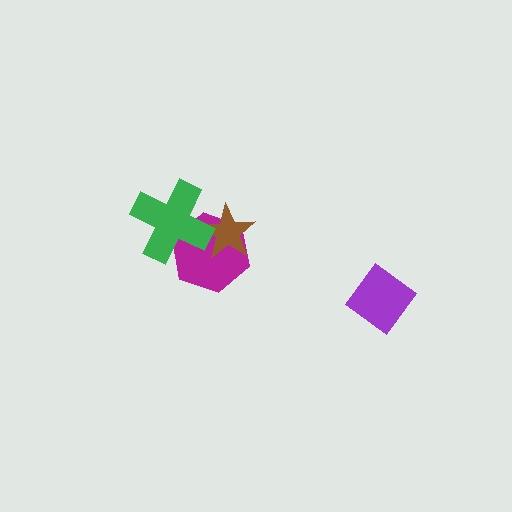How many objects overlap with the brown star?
2 objects overlap with the brown star.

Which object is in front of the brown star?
The green cross is in front of the brown star.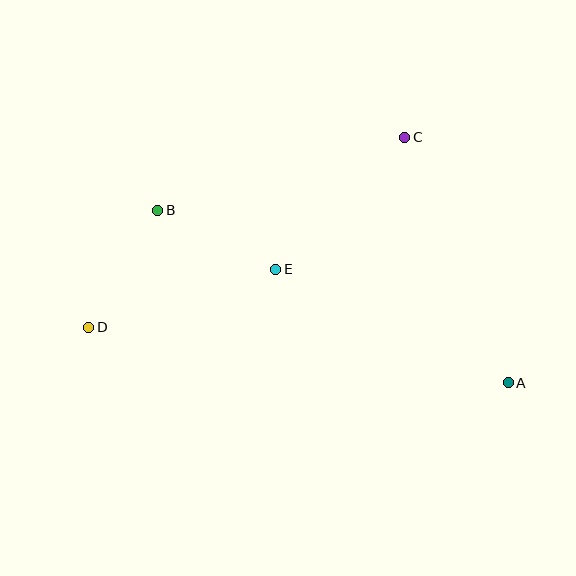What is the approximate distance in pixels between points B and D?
The distance between B and D is approximately 136 pixels.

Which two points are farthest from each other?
Points A and D are farthest from each other.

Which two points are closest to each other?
Points B and E are closest to each other.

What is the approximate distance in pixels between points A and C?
The distance between A and C is approximately 267 pixels.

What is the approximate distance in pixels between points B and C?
The distance between B and C is approximately 257 pixels.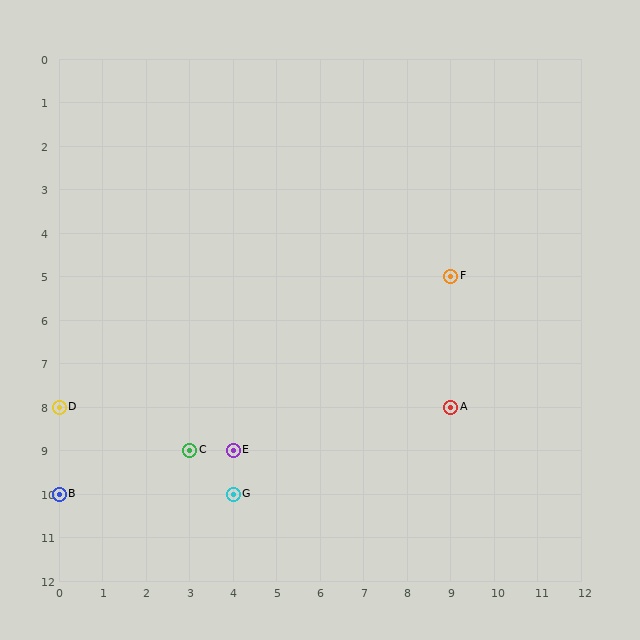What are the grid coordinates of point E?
Point E is at grid coordinates (4, 9).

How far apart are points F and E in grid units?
Points F and E are 5 columns and 4 rows apart (about 6.4 grid units diagonally).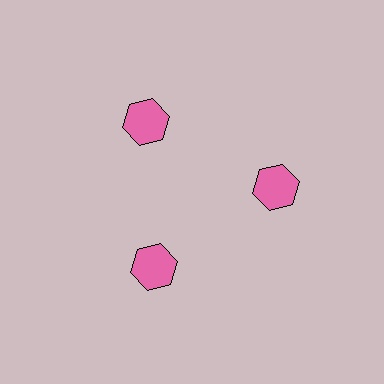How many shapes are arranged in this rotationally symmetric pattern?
There are 3 shapes, arranged in 3 groups of 1.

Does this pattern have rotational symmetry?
Yes, this pattern has 3-fold rotational symmetry. It looks the same after rotating 120 degrees around the center.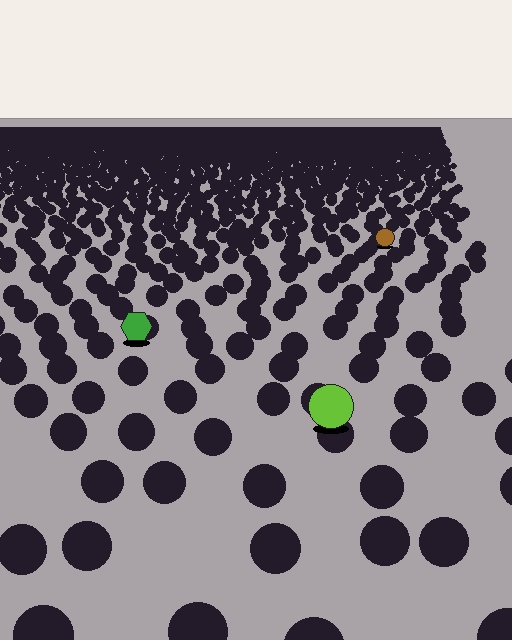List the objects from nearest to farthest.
From nearest to farthest: the lime circle, the green hexagon, the brown circle.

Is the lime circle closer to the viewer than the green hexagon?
Yes. The lime circle is closer — you can tell from the texture gradient: the ground texture is coarser near it.